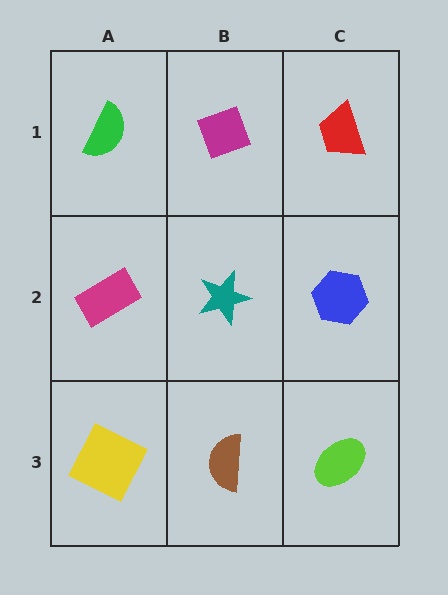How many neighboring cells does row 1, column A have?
2.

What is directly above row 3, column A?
A magenta rectangle.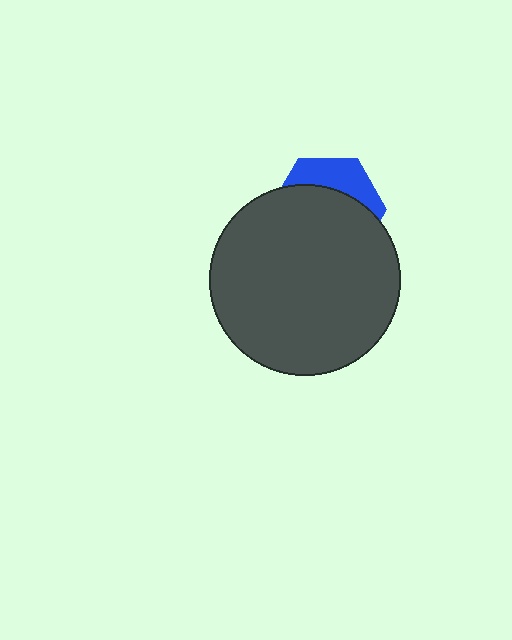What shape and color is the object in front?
The object in front is a dark gray circle.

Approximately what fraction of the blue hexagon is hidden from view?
Roughly 69% of the blue hexagon is hidden behind the dark gray circle.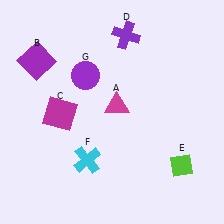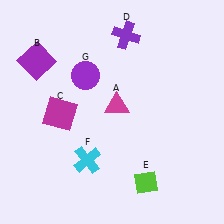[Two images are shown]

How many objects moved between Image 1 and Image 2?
1 object moved between the two images.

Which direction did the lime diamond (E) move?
The lime diamond (E) moved left.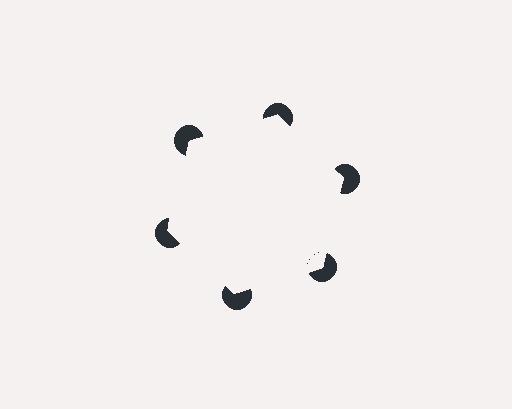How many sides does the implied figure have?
6 sides.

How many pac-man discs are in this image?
There are 6 — one at each vertex of the illusory hexagon.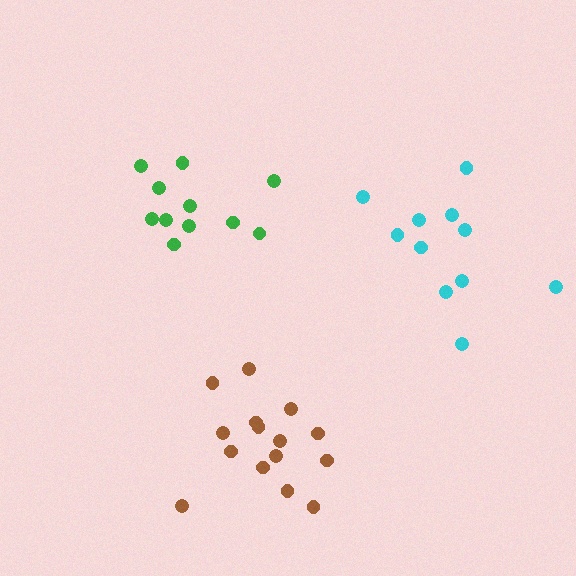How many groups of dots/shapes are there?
There are 3 groups.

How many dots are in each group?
Group 1: 11 dots, Group 2: 15 dots, Group 3: 11 dots (37 total).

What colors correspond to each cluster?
The clusters are colored: cyan, brown, green.